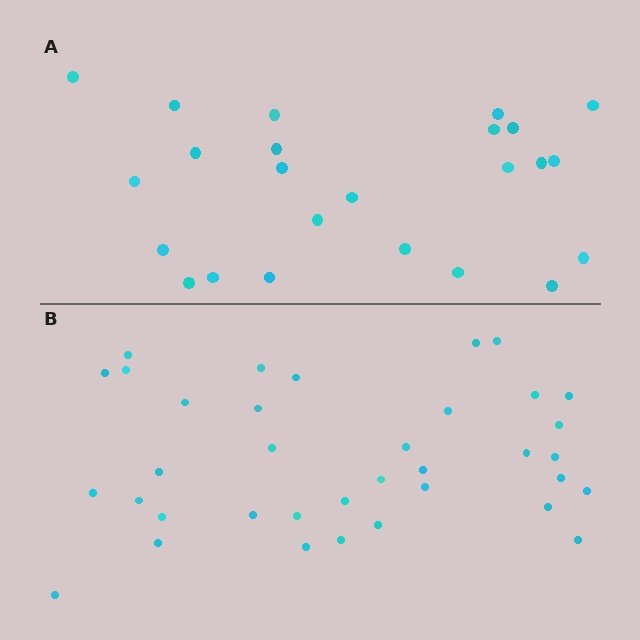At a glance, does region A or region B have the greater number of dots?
Region B (the bottom region) has more dots.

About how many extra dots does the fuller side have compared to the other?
Region B has roughly 12 or so more dots than region A.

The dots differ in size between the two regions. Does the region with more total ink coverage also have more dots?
No. Region A has more total ink coverage because its dots are larger, but region B actually contains more individual dots. Total area can be misleading — the number of items is what matters here.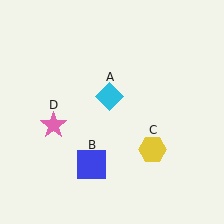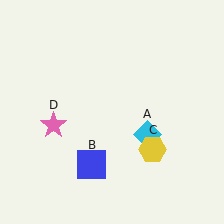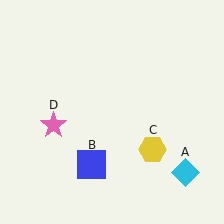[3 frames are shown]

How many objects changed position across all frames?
1 object changed position: cyan diamond (object A).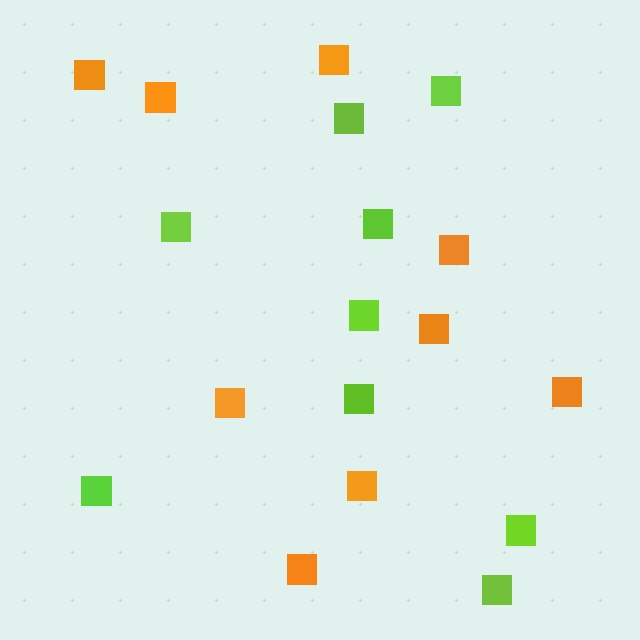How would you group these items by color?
There are 2 groups: one group of orange squares (9) and one group of lime squares (9).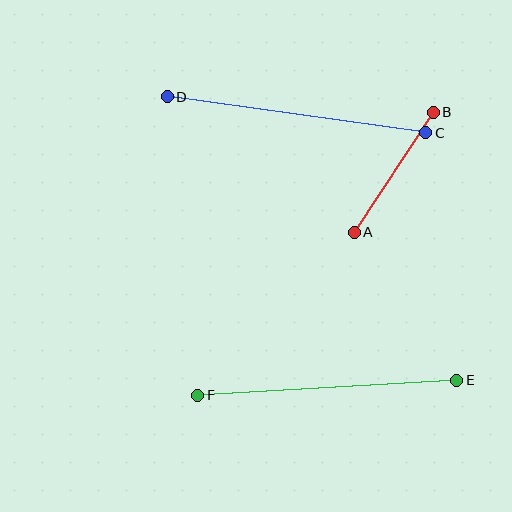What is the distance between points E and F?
The distance is approximately 259 pixels.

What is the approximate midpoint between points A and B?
The midpoint is at approximately (394, 172) pixels.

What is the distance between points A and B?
The distance is approximately 144 pixels.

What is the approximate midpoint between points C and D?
The midpoint is at approximately (297, 115) pixels.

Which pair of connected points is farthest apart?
Points C and D are farthest apart.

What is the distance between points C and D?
The distance is approximately 261 pixels.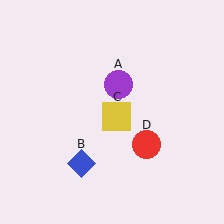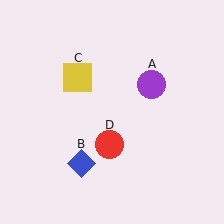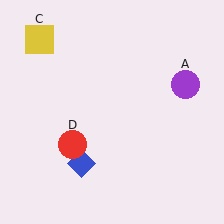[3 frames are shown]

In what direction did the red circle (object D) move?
The red circle (object D) moved left.